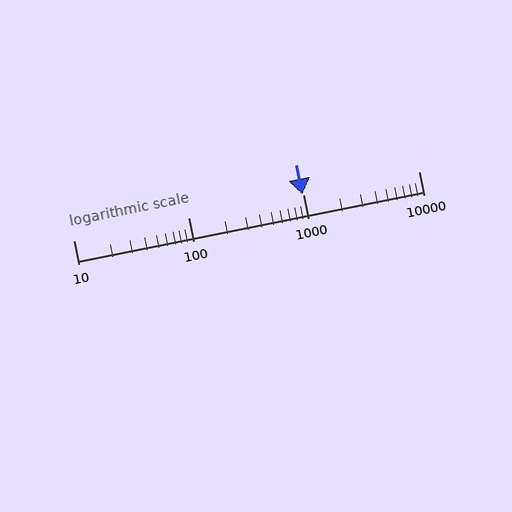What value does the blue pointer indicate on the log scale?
The pointer indicates approximately 970.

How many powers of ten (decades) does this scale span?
The scale spans 3 decades, from 10 to 10000.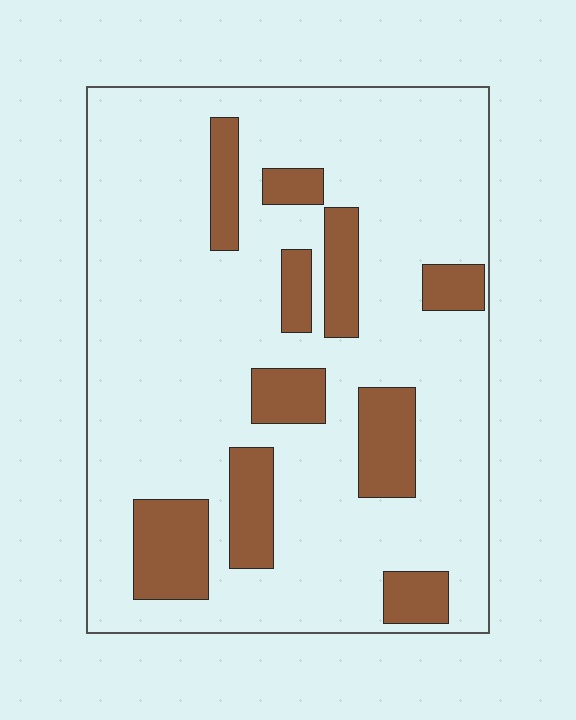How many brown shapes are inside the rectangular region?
10.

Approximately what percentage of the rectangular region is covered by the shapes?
Approximately 20%.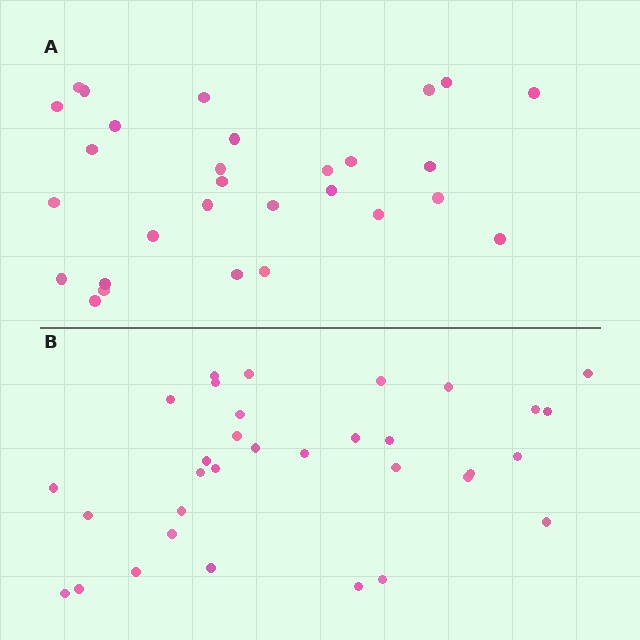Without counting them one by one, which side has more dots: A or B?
Region B (the bottom region) has more dots.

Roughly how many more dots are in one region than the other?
Region B has about 4 more dots than region A.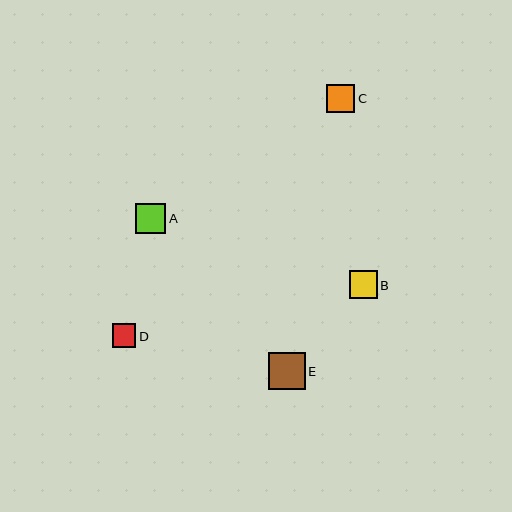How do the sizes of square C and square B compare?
Square C and square B are approximately the same size.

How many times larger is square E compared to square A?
Square E is approximately 1.2 times the size of square A.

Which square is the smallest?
Square D is the smallest with a size of approximately 24 pixels.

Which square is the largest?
Square E is the largest with a size of approximately 37 pixels.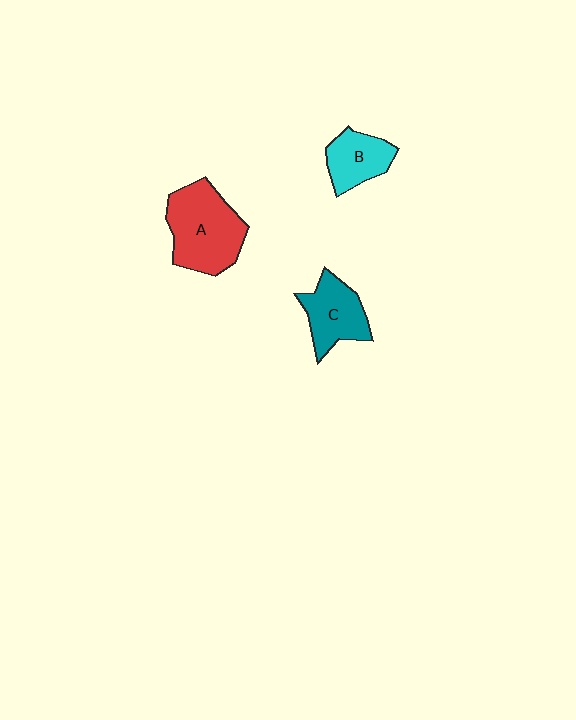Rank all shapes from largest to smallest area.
From largest to smallest: A (red), C (teal), B (cyan).